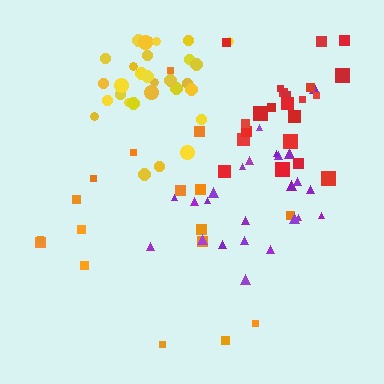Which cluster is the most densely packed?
Yellow.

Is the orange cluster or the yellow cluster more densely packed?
Yellow.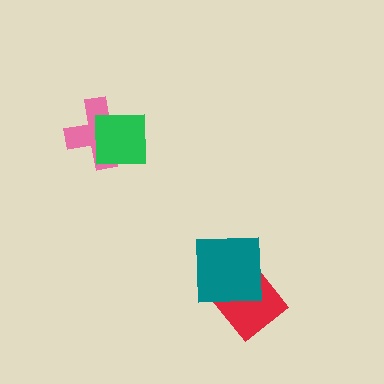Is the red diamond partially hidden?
Yes, it is partially covered by another shape.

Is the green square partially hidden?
No, no other shape covers it.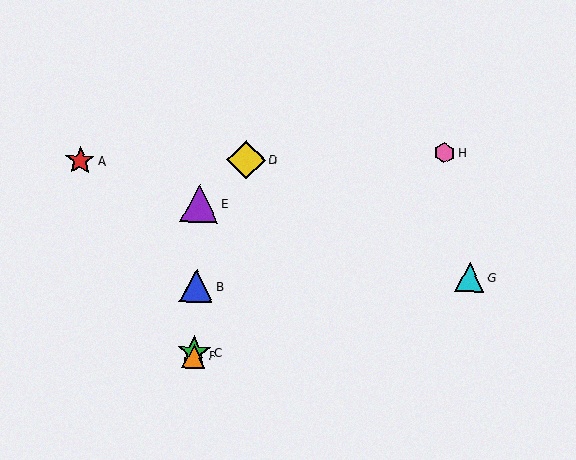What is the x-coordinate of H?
Object H is at x≈444.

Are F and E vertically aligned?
Yes, both are at x≈194.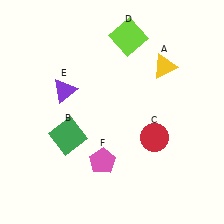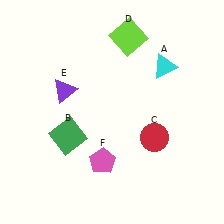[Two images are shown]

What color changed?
The triangle (A) changed from yellow in Image 1 to cyan in Image 2.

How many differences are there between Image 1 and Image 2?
There is 1 difference between the two images.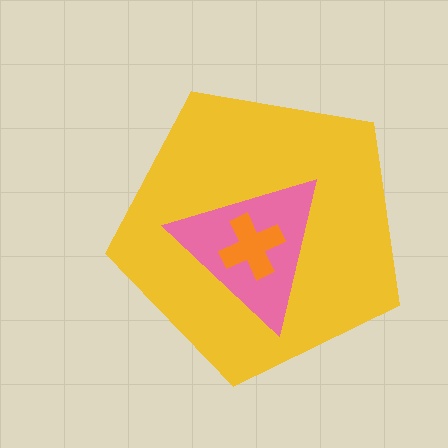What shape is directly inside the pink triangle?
The orange cross.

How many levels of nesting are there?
3.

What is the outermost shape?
The yellow pentagon.